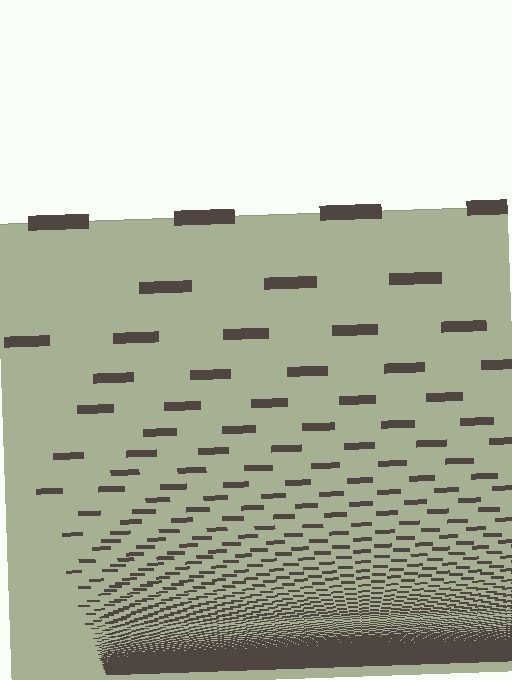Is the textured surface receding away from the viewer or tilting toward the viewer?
The surface appears to tilt toward the viewer. Texture elements get larger and sparser toward the top.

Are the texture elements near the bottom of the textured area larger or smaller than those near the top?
Smaller. The gradient is inverted — elements near the bottom are smaller and denser.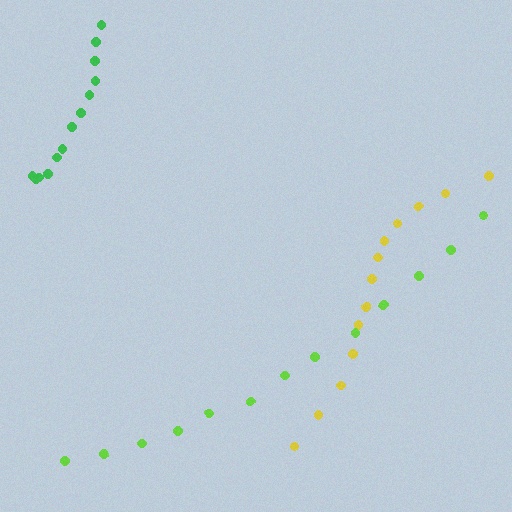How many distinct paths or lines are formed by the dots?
There are 3 distinct paths.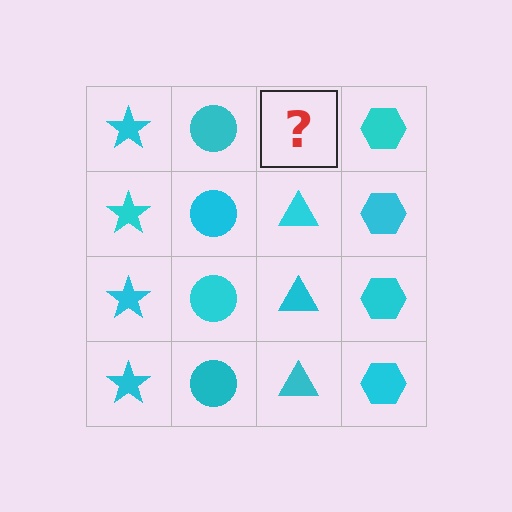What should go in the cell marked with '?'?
The missing cell should contain a cyan triangle.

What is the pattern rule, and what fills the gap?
The rule is that each column has a consistent shape. The gap should be filled with a cyan triangle.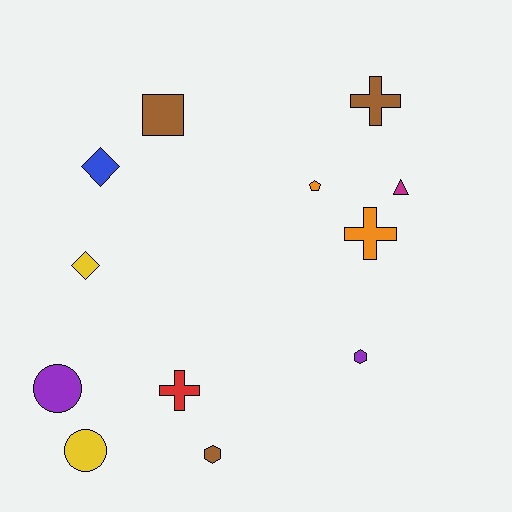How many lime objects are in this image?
There are no lime objects.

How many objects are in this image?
There are 12 objects.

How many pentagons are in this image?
There is 1 pentagon.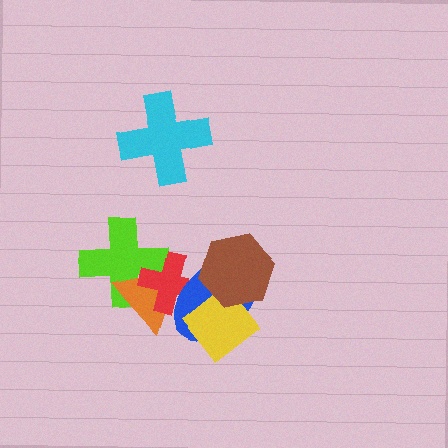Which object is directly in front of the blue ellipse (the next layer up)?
The yellow diamond is directly in front of the blue ellipse.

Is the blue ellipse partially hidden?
Yes, it is partially covered by another shape.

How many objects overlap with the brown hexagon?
2 objects overlap with the brown hexagon.